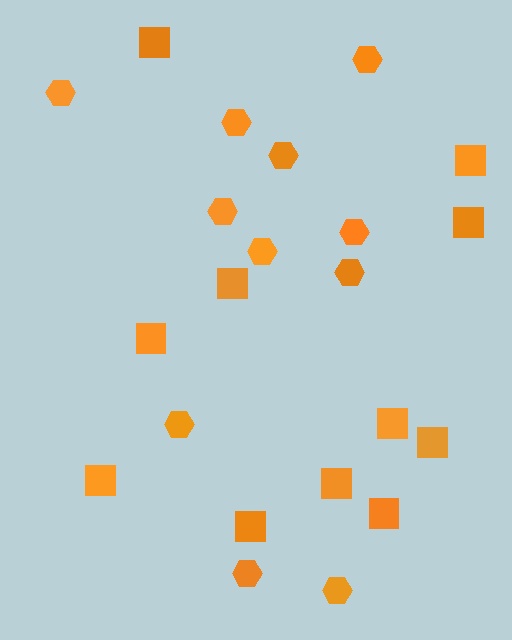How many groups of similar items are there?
There are 2 groups: one group of hexagons (11) and one group of squares (11).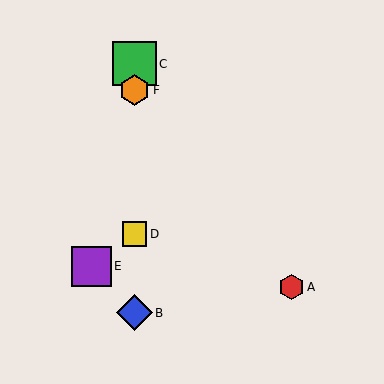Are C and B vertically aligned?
Yes, both are at x≈135.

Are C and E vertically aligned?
No, C is at x≈135 and E is at x≈91.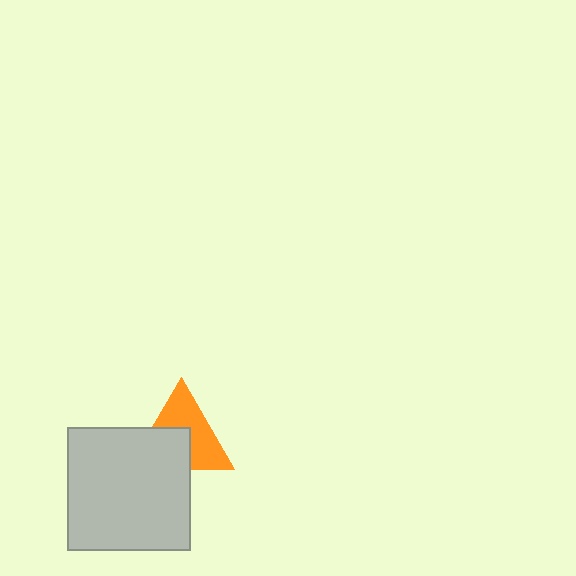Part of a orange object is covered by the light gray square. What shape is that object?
It is a triangle.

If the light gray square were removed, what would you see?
You would see the complete orange triangle.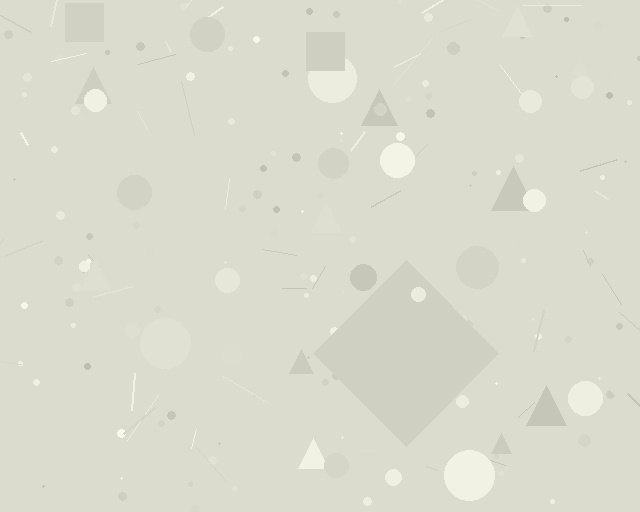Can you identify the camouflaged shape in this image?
The camouflaged shape is a diamond.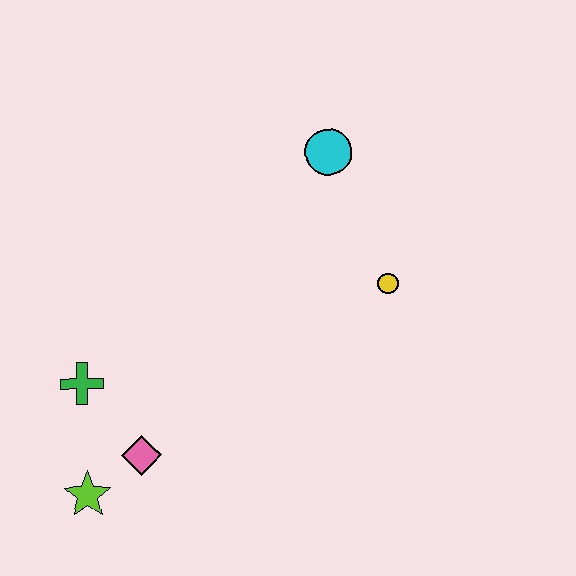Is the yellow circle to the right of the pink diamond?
Yes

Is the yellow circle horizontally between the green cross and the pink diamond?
No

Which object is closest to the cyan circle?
The yellow circle is closest to the cyan circle.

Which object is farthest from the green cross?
The cyan circle is farthest from the green cross.